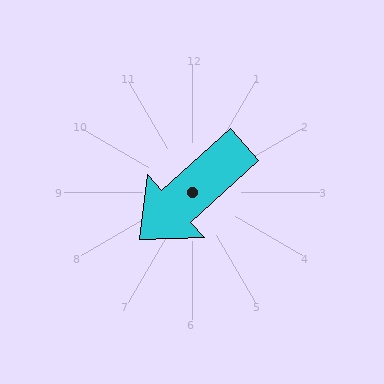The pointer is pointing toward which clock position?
Roughly 8 o'clock.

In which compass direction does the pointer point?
Southwest.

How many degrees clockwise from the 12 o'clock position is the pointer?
Approximately 228 degrees.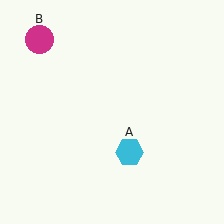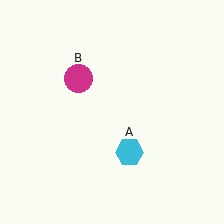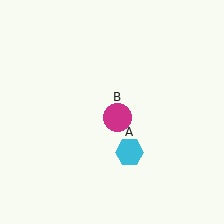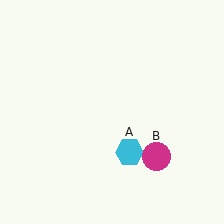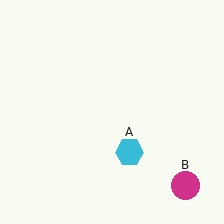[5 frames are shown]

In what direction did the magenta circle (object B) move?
The magenta circle (object B) moved down and to the right.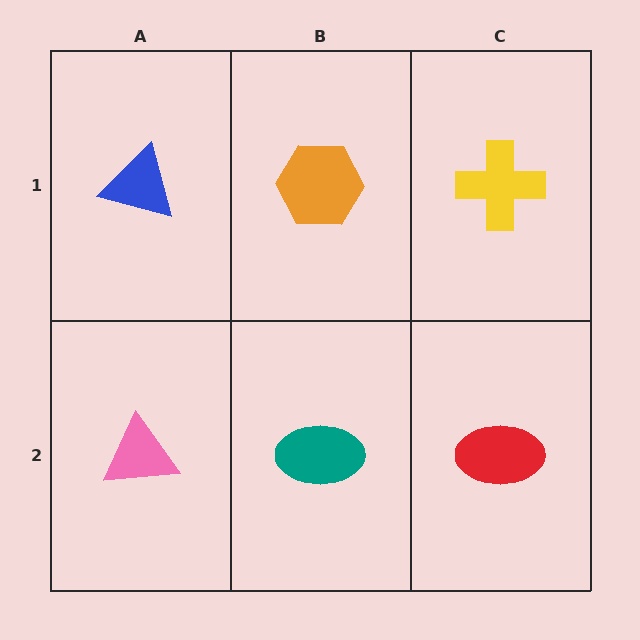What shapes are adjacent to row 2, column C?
A yellow cross (row 1, column C), a teal ellipse (row 2, column B).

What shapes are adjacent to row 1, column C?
A red ellipse (row 2, column C), an orange hexagon (row 1, column B).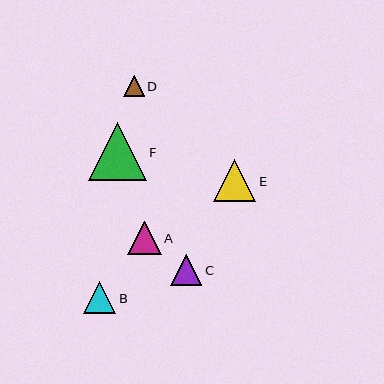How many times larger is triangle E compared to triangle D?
Triangle E is approximately 2.1 times the size of triangle D.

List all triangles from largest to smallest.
From largest to smallest: F, E, A, B, C, D.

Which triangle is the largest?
Triangle F is the largest with a size of approximately 58 pixels.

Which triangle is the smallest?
Triangle D is the smallest with a size of approximately 20 pixels.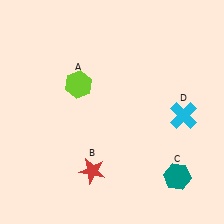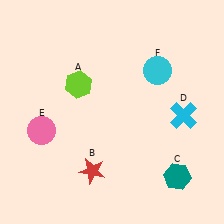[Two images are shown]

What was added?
A pink circle (E), a cyan circle (F) were added in Image 2.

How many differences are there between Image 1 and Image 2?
There are 2 differences between the two images.